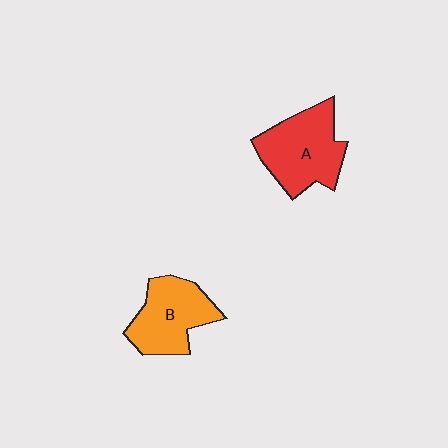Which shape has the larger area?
Shape A (red).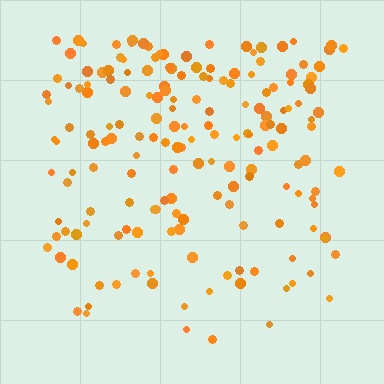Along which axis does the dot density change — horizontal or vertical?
Vertical.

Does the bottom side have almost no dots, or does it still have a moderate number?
Still a moderate number, just noticeably fewer than the top.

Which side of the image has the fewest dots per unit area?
The bottom.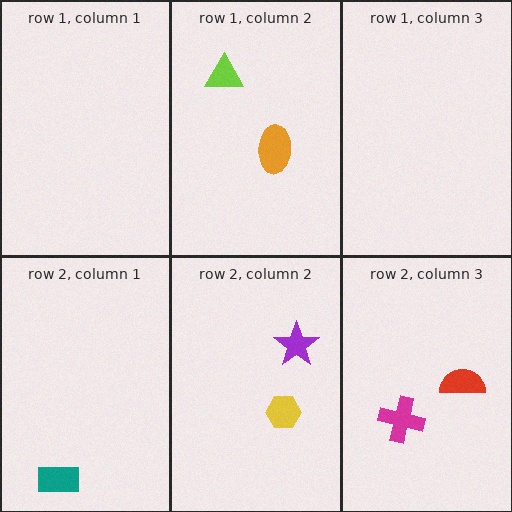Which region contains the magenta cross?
The row 2, column 3 region.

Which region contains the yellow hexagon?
The row 2, column 2 region.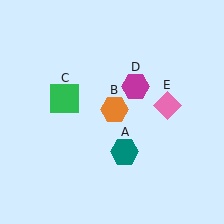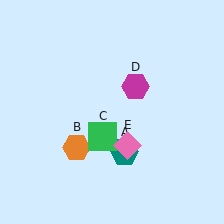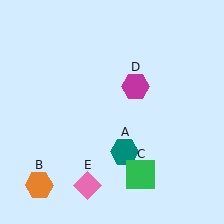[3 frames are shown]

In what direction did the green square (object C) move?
The green square (object C) moved down and to the right.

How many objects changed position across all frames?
3 objects changed position: orange hexagon (object B), green square (object C), pink diamond (object E).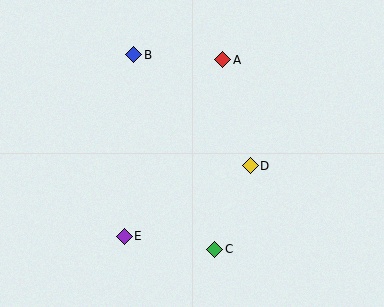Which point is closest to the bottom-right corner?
Point C is closest to the bottom-right corner.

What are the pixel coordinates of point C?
Point C is at (215, 249).